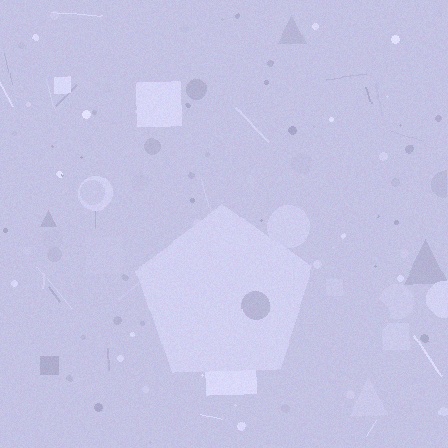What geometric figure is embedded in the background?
A pentagon is embedded in the background.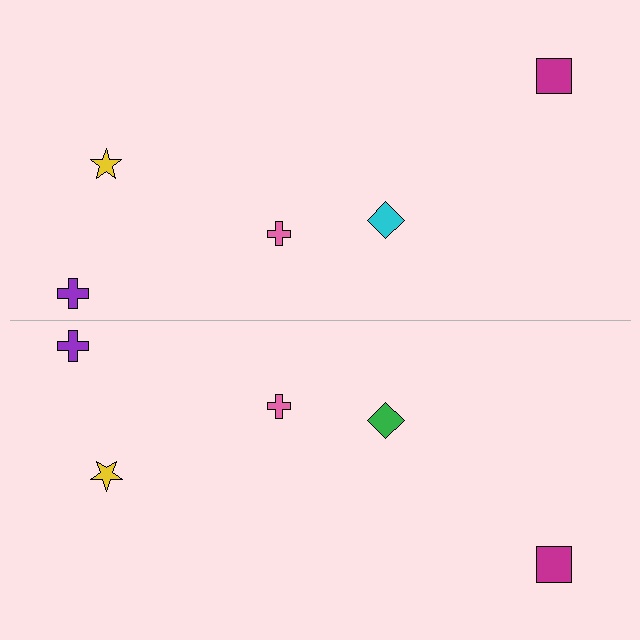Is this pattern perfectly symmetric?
No, the pattern is not perfectly symmetric. The green diamond on the bottom side breaks the symmetry — its mirror counterpart is cyan.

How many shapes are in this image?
There are 10 shapes in this image.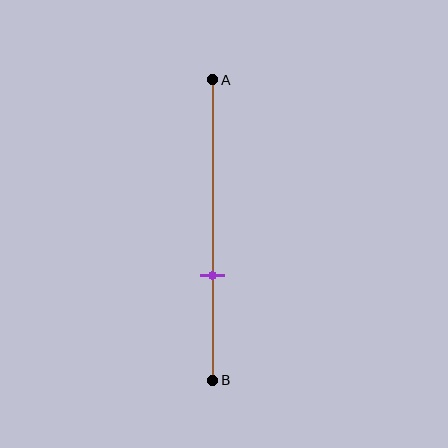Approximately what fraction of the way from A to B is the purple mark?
The purple mark is approximately 65% of the way from A to B.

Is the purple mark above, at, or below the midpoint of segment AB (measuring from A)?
The purple mark is below the midpoint of segment AB.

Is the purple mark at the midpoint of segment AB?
No, the mark is at about 65% from A, not at the 50% midpoint.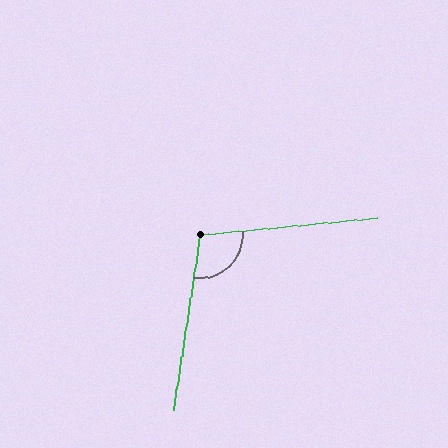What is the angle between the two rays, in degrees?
Approximately 104 degrees.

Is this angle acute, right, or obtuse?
It is obtuse.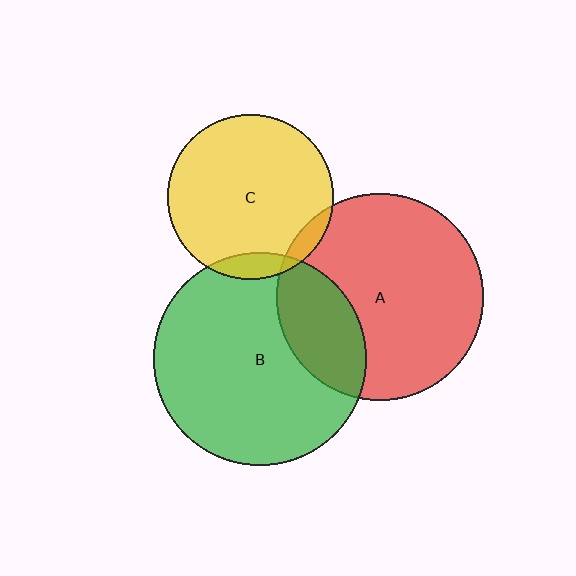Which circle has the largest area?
Circle B (green).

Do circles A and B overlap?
Yes.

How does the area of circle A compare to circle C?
Approximately 1.6 times.